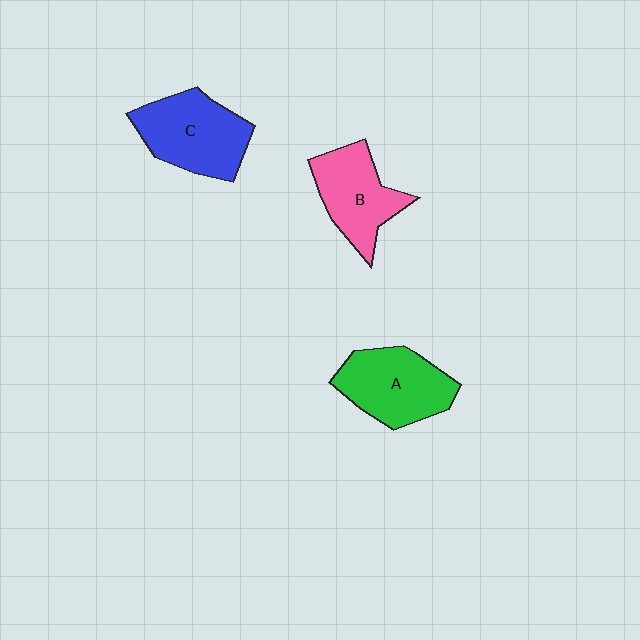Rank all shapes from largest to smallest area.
From largest to smallest: C (blue), A (green), B (pink).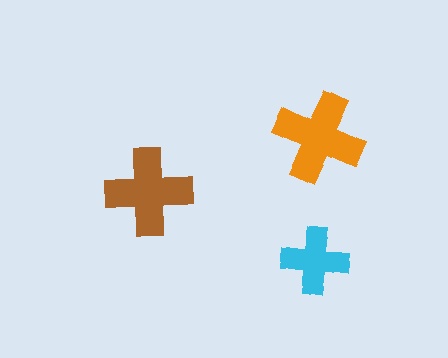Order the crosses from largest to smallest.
the orange one, the brown one, the cyan one.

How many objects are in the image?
There are 3 objects in the image.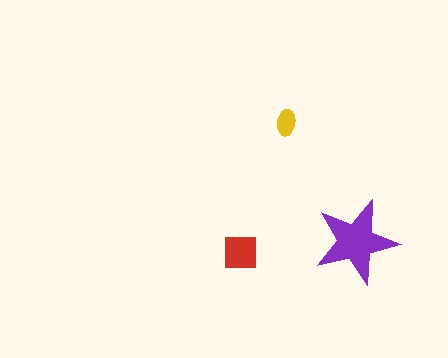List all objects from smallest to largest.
The yellow ellipse, the red square, the purple star.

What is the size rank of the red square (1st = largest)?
2nd.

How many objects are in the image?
There are 3 objects in the image.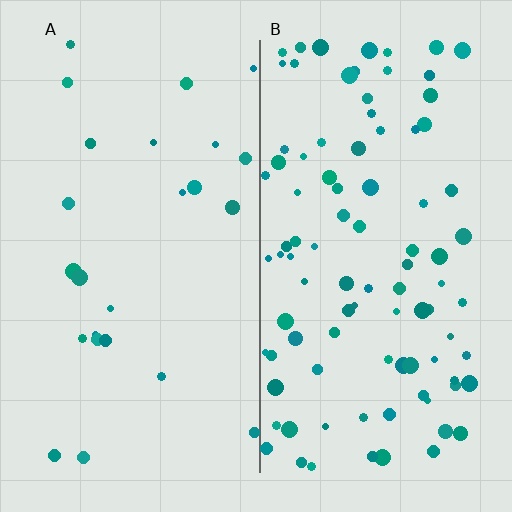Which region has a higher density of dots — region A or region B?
B (the right).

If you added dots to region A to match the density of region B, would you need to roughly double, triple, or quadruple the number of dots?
Approximately quadruple.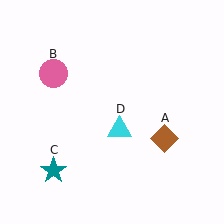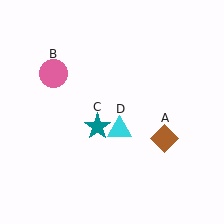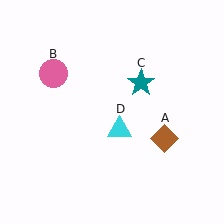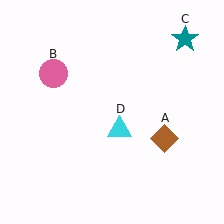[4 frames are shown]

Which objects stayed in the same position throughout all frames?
Brown diamond (object A) and pink circle (object B) and cyan triangle (object D) remained stationary.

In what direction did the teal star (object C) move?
The teal star (object C) moved up and to the right.